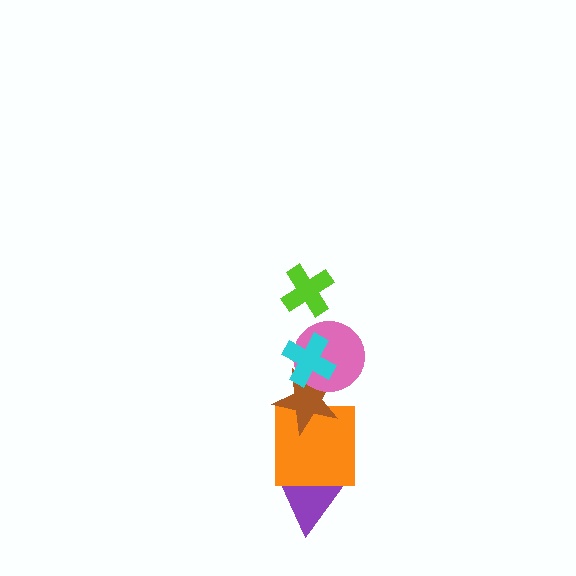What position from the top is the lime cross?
The lime cross is 1st from the top.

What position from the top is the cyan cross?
The cyan cross is 2nd from the top.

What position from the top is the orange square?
The orange square is 5th from the top.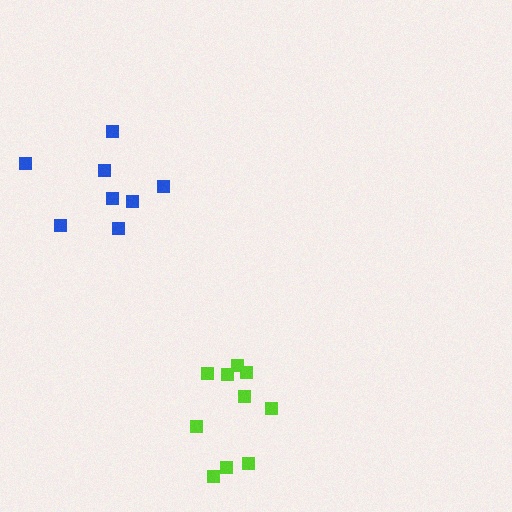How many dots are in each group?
Group 1: 8 dots, Group 2: 11 dots (19 total).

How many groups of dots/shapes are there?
There are 2 groups.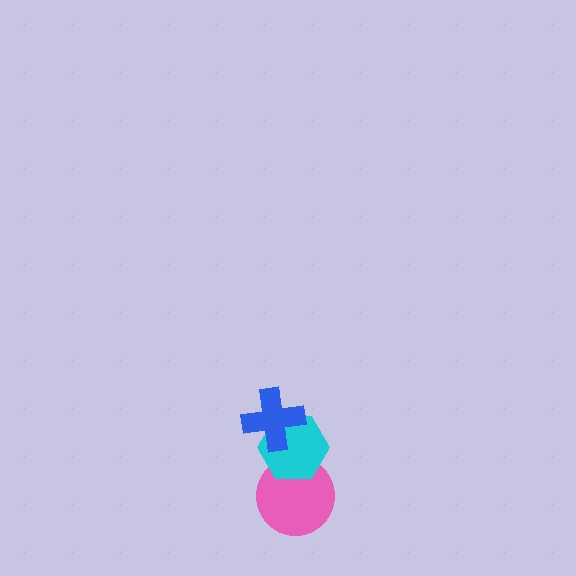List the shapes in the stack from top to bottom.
From top to bottom: the blue cross, the cyan hexagon, the pink circle.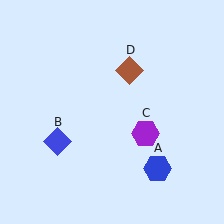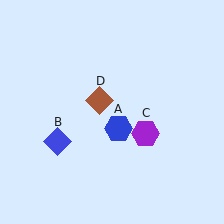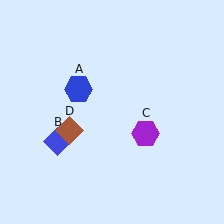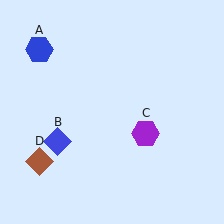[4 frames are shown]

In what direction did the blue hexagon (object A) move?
The blue hexagon (object A) moved up and to the left.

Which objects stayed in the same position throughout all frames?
Blue diamond (object B) and purple hexagon (object C) remained stationary.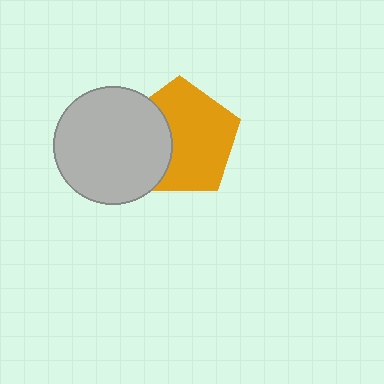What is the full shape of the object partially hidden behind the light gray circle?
The partially hidden object is an orange pentagon.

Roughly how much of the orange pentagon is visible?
Most of it is visible (roughly 67%).